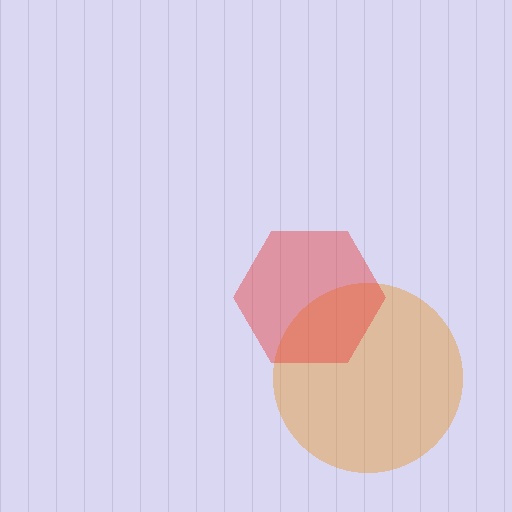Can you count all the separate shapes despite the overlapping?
Yes, there are 2 separate shapes.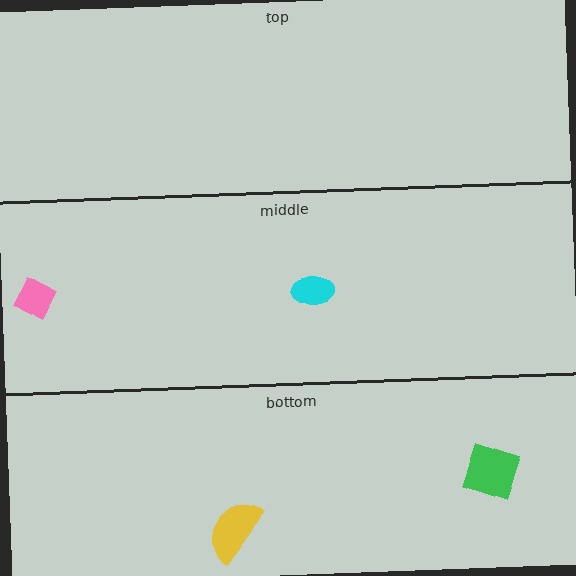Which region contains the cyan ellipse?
The middle region.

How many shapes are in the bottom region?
2.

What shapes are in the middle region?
The cyan ellipse, the pink diamond.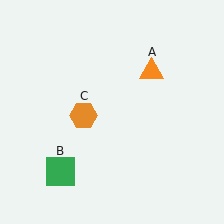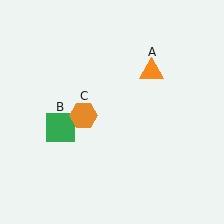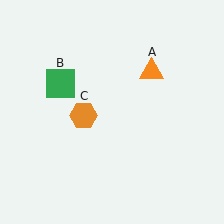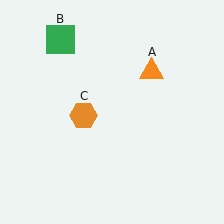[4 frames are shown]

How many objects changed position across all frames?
1 object changed position: green square (object B).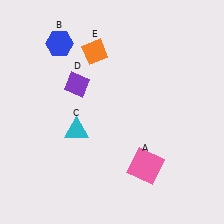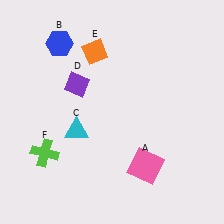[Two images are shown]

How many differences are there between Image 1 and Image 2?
There is 1 difference between the two images.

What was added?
A lime cross (F) was added in Image 2.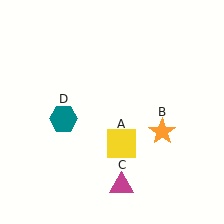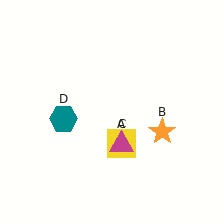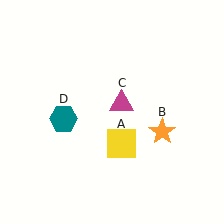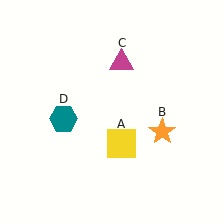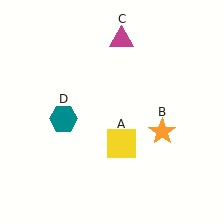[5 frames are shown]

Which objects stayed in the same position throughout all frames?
Yellow square (object A) and orange star (object B) and teal hexagon (object D) remained stationary.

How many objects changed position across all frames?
1 object changed position: magenta triangle (object C).